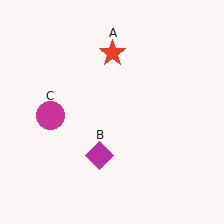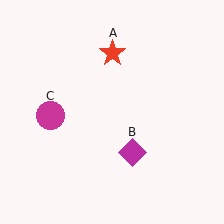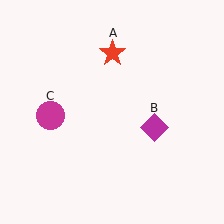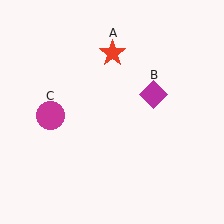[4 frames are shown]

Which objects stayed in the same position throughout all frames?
Red star (object A) and magenta circle (object C) remained stationary.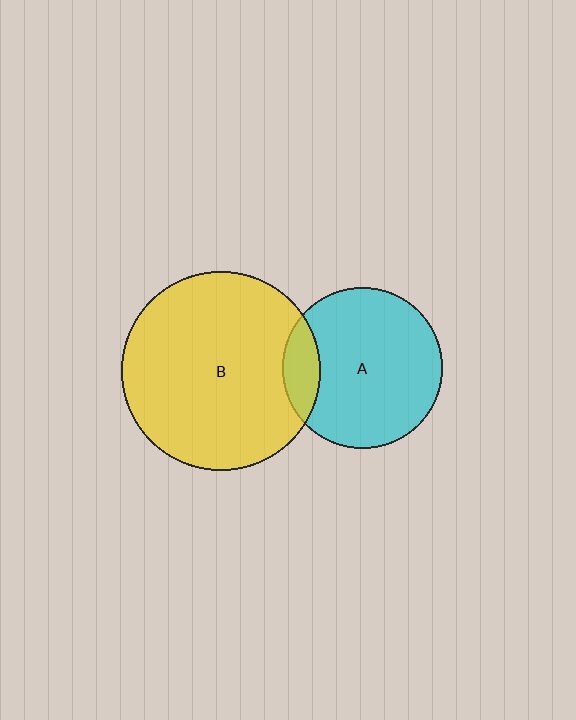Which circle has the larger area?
Circle B (yellow).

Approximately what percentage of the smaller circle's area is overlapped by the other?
Approximately 15%.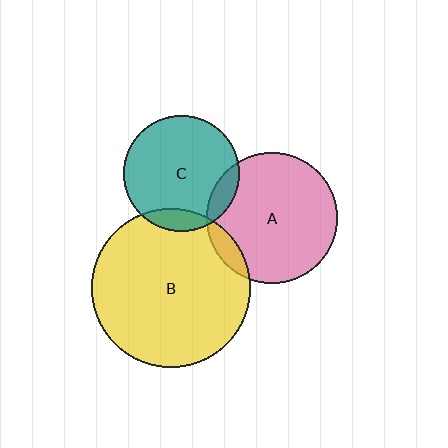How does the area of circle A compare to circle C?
Approximately 1.3 times.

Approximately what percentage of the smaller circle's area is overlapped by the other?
Approximately 10%.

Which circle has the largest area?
Circle B (yellow).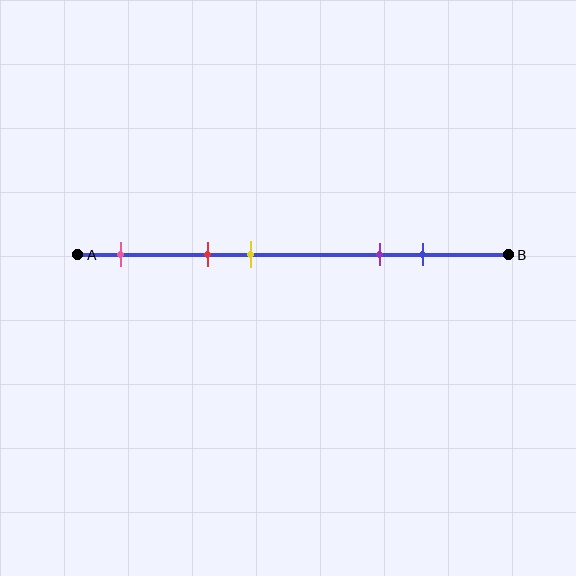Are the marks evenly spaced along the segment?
No, the marks are not evenly spaced.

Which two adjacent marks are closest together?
The red and yellow marks are the closest adjacent pair.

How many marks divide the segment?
There are 5 marks dividing the segment.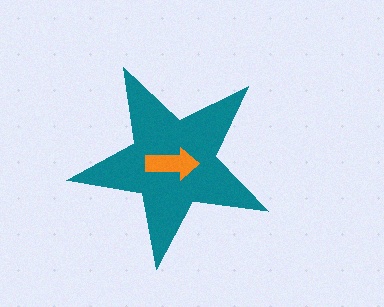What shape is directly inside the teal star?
The orange arrow.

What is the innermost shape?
The orange arrow.